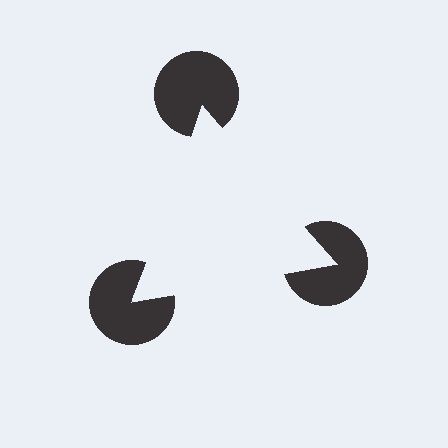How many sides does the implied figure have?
3 sides.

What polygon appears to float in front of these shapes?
An illusory triangle — its edges are inferred from the aligned wedge cuts in the pac-man discs, not physically drawn.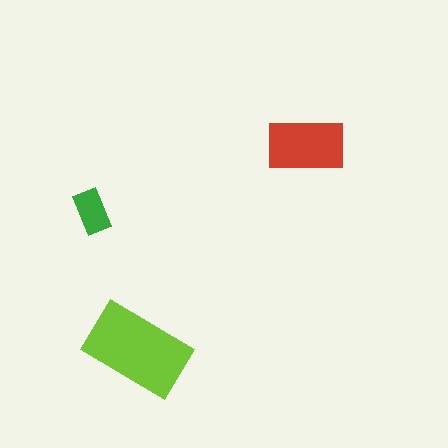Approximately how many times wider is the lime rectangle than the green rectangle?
About 2.5 times wider.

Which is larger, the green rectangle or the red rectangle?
The red one.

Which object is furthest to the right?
The red rectangle is rightmost.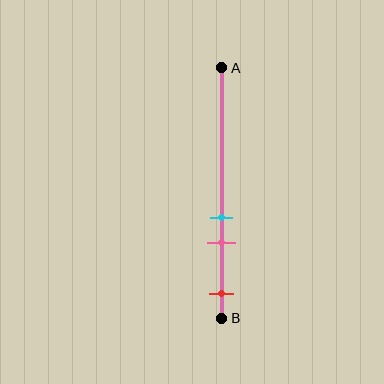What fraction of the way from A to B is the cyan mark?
The cyan mark is approximately 60% (0.6) of the way from A to B.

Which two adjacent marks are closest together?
The cyan and pink marks are the closest adjacent pair.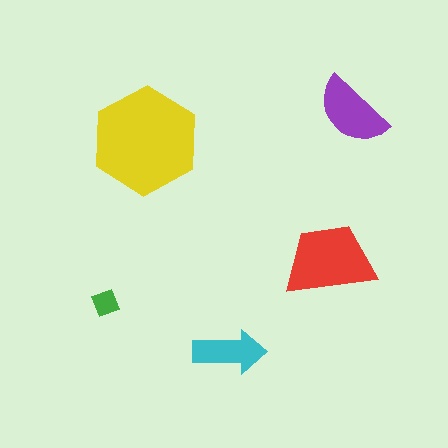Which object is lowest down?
The cyan arrow is bottommost.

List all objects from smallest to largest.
The green diamond, the cyan arrow, the purple semicircle, the red trapezoid, the yellow hexagon.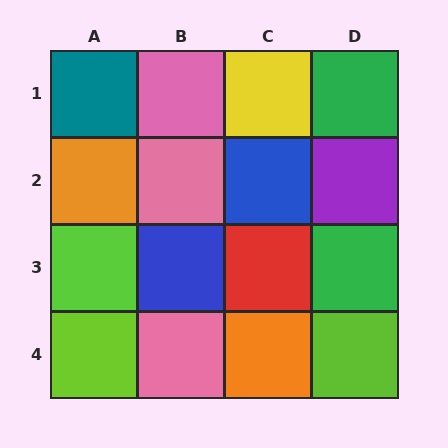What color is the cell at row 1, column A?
Teal.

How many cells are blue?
2 cells are blue.